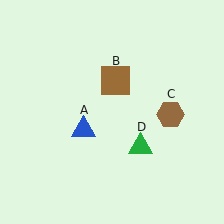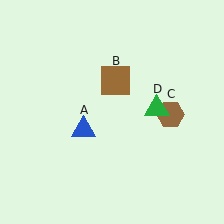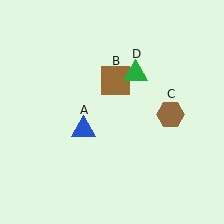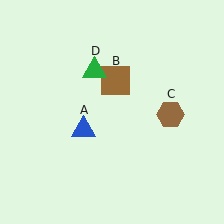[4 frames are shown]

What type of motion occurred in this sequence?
The green triangle (object D) rotated counterclockwise around the center of the scene.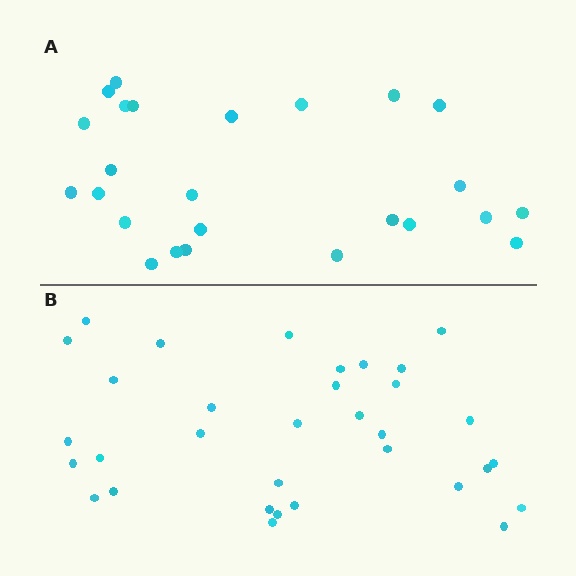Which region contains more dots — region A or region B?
Region B (the bottom region) has more dots.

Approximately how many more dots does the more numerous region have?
Region B has roughly 8 or so more dots than region A.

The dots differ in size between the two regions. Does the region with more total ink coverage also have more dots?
No. Region A has more total ink coverage because its dots are larger, but region B actually contains more individual dots. Total area can be misleading — the number of items is what matters here.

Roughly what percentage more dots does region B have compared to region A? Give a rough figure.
About 30% more.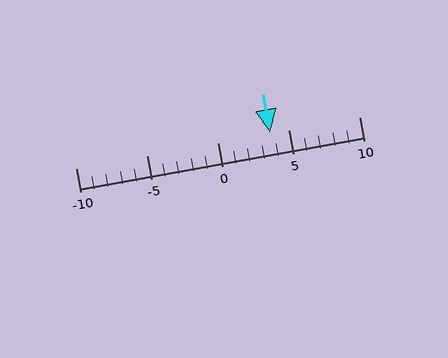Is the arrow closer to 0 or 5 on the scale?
The arrow is closer to 5.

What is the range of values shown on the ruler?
The ruler shows values from -10 to 10.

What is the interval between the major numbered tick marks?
The major tick marks are spaced 5 units apart.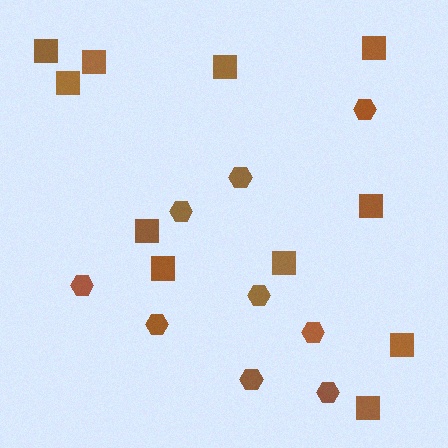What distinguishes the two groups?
There are 2 groups: one group of hexagons (9) and one group of squares (11).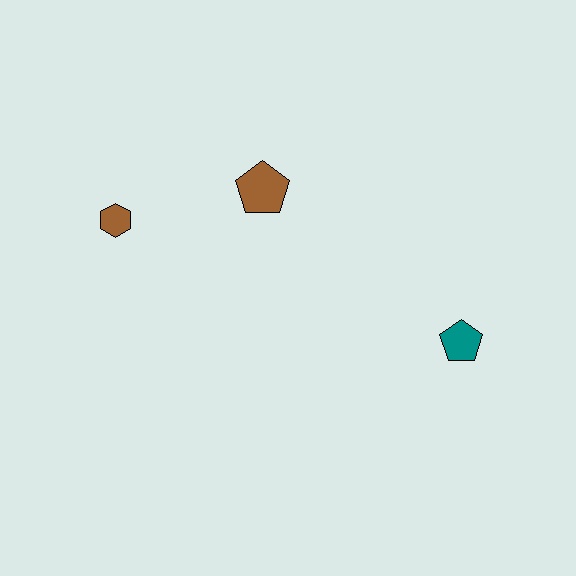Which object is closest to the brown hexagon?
The brown pentagon is closest to the brown hexagon.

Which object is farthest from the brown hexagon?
The teal pentagon is farthest from the brown hexagon.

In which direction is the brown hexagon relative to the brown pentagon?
The brown hexagon is to the left of the brown pentagon.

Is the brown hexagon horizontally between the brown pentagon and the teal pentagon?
No